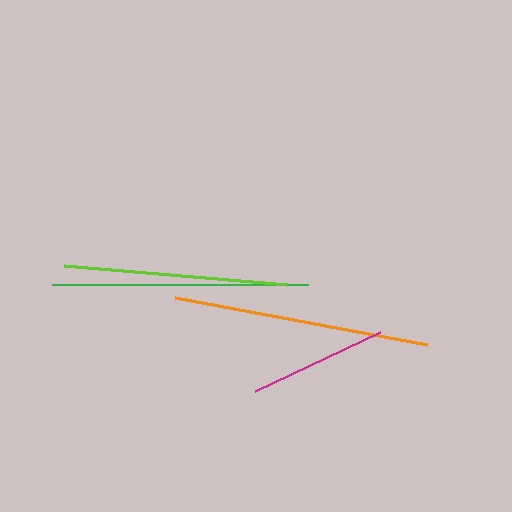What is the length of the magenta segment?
The magenta segment is approximately 138 pixels long.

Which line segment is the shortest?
The magenta line is the shortest at approximately 138 pixels.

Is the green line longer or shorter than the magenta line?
The green line is longer than the magenta line.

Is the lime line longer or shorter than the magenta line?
The lime line is longer than the magenta line.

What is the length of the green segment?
The green segment is approximately 256 pixels long.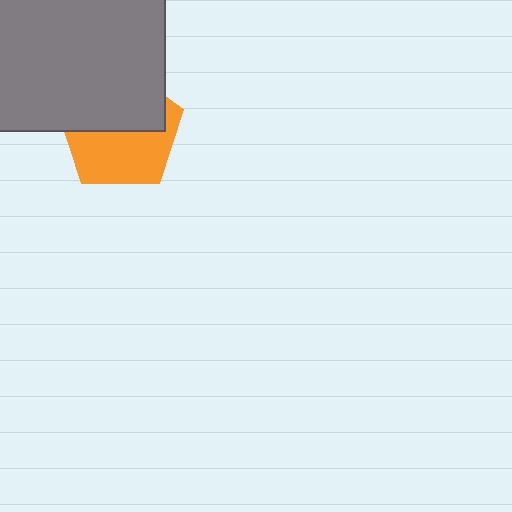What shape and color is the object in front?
The object in front is a gray square.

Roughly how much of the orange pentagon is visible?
About half of it is visible (roughly 52%).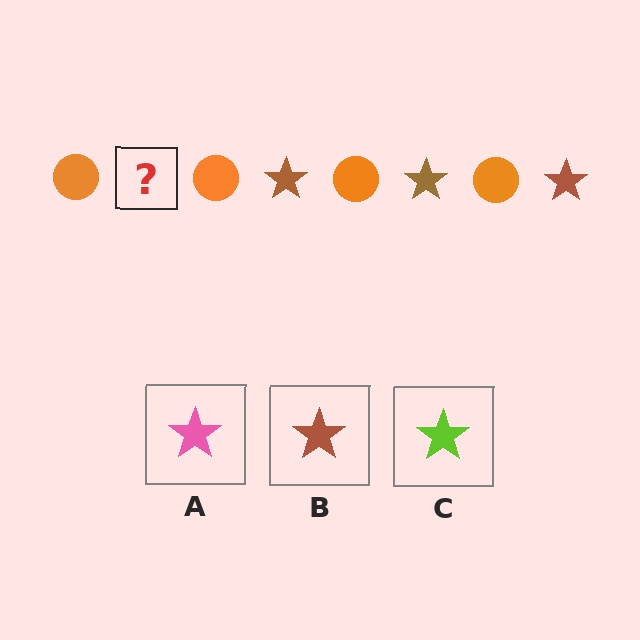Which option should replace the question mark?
Option B.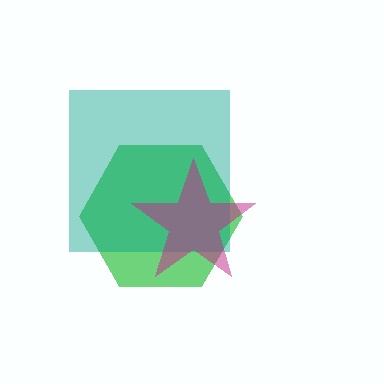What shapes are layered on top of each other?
The layered shapes are: a green hexagon, a teal square, a magenta star.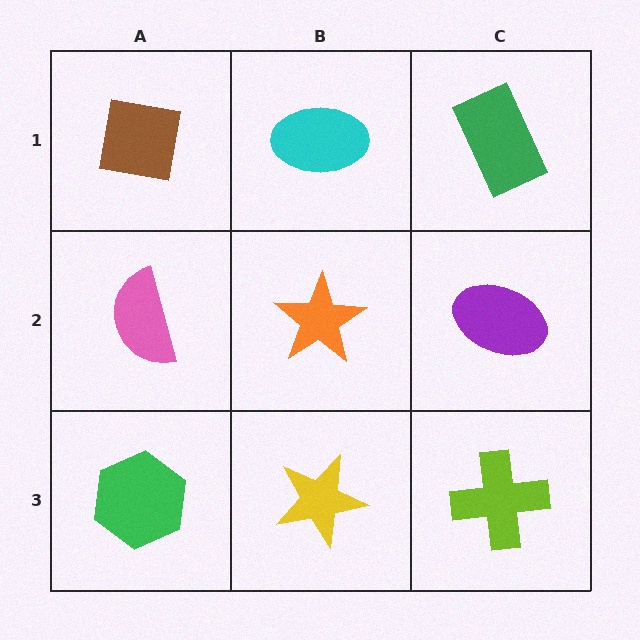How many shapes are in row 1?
3 shapes.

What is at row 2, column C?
A purple ellipse.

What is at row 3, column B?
A yellow star.